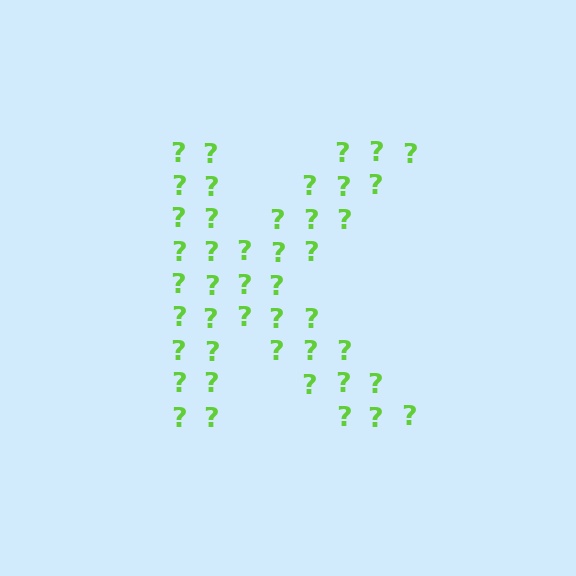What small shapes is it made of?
It is made of small question marks.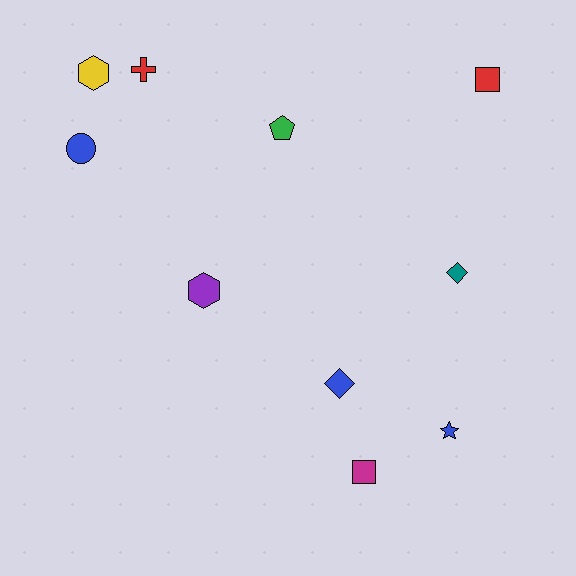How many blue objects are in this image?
There are 3 blue objects.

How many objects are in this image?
There are 10 objects.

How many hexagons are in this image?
There are 2 hexagons.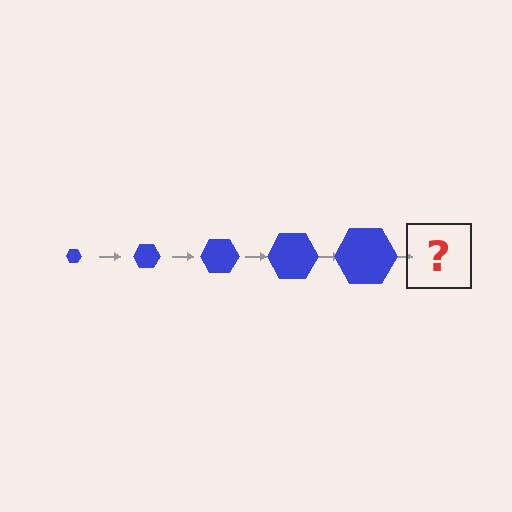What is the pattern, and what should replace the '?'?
The pattern is that the hexagon gets progressively larger each step. The '?' should be a blue hexagon, larger than the previous one.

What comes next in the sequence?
The next element should be a blue hexagon, larger than the previous one.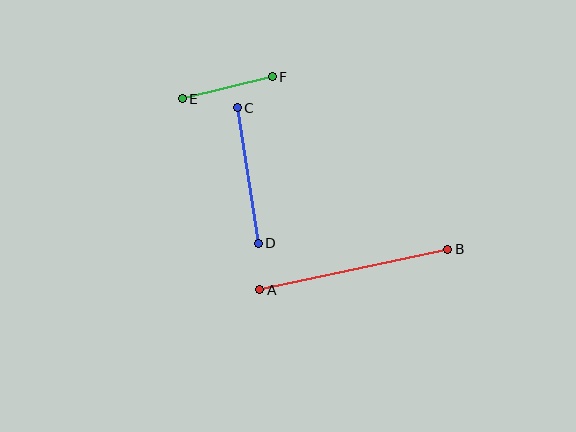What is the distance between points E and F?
The distance is approximately 93 pixels.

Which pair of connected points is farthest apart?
Points A and B are farthest apart.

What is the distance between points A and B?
The distance is approximately 192 pixels.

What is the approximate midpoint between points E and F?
The midpoint is at approximately (227, 88) pixels.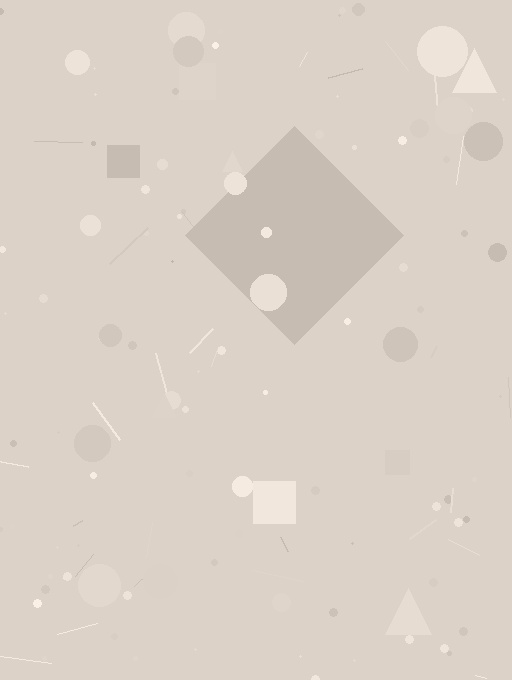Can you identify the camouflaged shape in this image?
The camouflaged shape is a diamond.